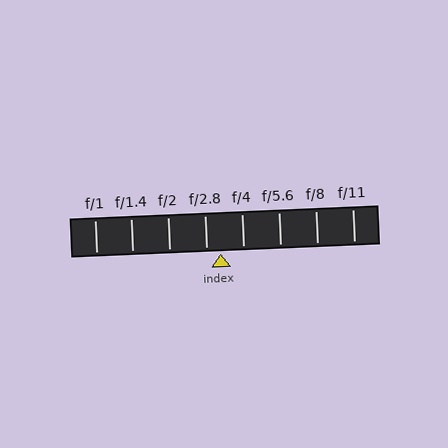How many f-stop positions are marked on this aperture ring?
There are 8 f-stop positions marked.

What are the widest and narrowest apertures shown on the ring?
The widest aperture shown is f/1 and the narrowest is f/11.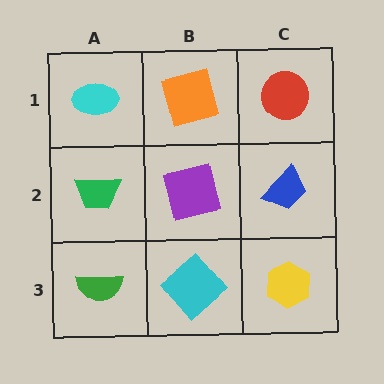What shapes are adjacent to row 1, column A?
A green trapezoid (row 2, column A), an orange square (row 1, column B).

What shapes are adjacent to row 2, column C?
A red circle (row 1, column C), a yellow hexagon (row 3, column C), a purple square (row 2, column B).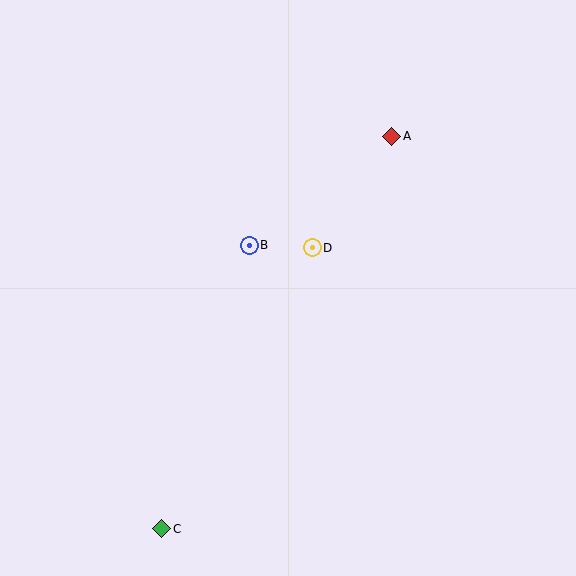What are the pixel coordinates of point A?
Point A is at (392, 136).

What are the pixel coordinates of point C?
Point C is at (162, 529).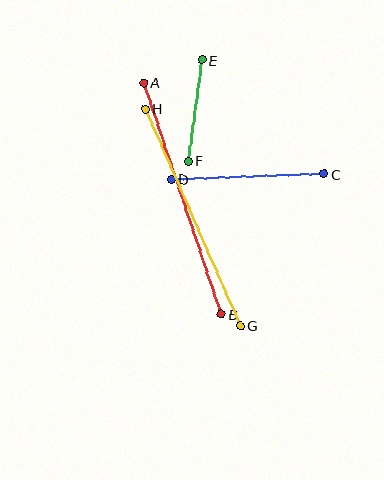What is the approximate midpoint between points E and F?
The midpoint is at approximately (195, 110) pixels.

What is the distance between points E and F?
The distance is approximately 102 pixels.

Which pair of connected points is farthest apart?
Points A and B are farthest apart.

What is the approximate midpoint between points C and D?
The midpoint is at approximately (248, 177) pixels.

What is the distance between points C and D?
The distance is approximately 153 pixels.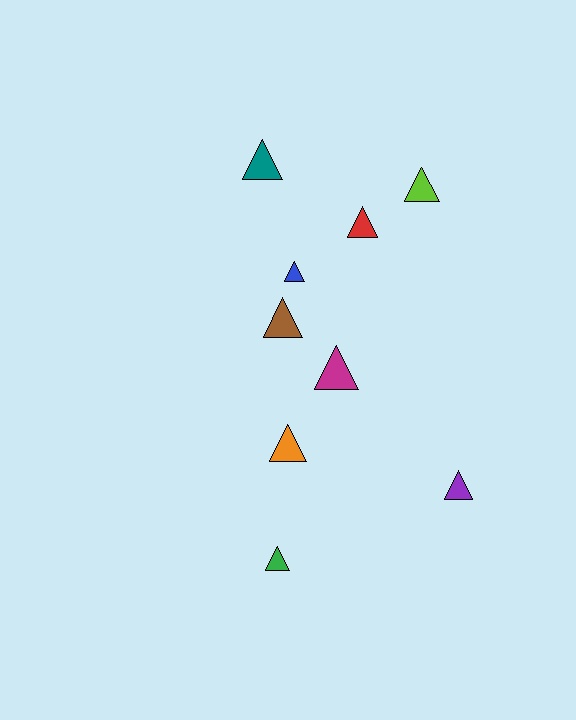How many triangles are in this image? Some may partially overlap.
There are 9 triangles.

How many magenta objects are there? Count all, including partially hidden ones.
There is 1 magenta object.